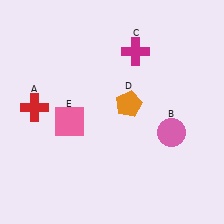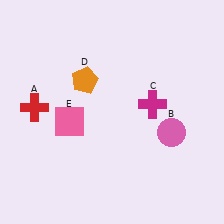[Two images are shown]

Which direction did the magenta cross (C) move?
The magenta cross (C) moved down.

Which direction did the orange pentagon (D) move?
The orange pentagon (D) moved left.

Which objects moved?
The objects that moved are: the magenta cross (C), the orange pentagon (D).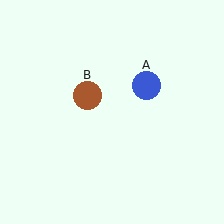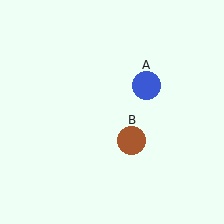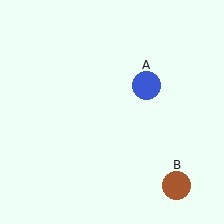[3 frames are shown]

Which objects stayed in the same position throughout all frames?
Blue circle (object A) remained stationary.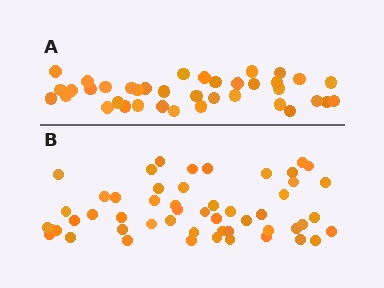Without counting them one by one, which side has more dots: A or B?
Region B (the bottom region) has more dots.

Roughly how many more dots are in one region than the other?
Region B has approximately 15 more dots than region A.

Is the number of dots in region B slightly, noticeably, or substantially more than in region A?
Region B has noticeably more, but not dramatically so. The ratio is roughly 1.4 to 1.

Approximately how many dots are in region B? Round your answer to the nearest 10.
About 50 dots. (The exact count is 52, which rounds to 50.)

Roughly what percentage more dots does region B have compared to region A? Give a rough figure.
About 35% more.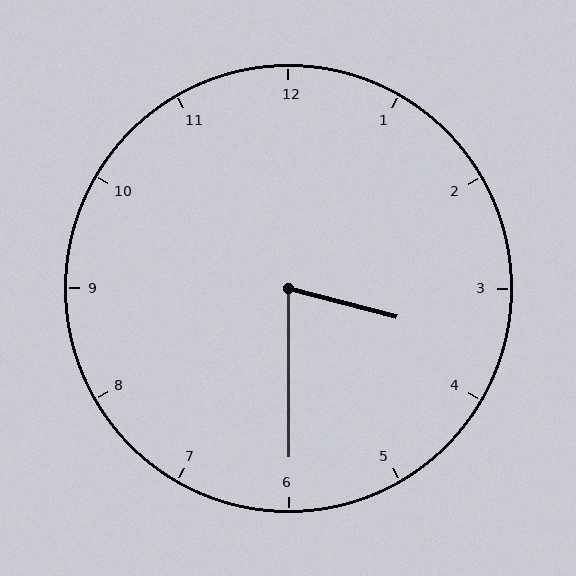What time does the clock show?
3:30.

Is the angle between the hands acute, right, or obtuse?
It is acute.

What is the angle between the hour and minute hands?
Approximately 75 degrees.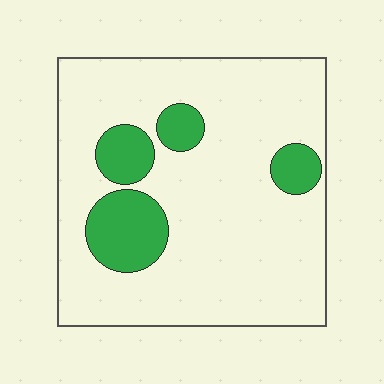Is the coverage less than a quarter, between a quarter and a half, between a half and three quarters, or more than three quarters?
Less than a quarter.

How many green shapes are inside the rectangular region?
4.